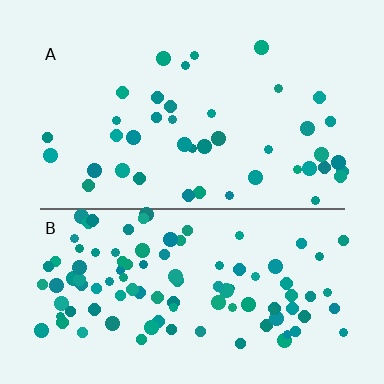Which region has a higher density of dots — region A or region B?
B (the bottom).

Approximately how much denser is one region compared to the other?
Approximately 2.6× — region B over region A.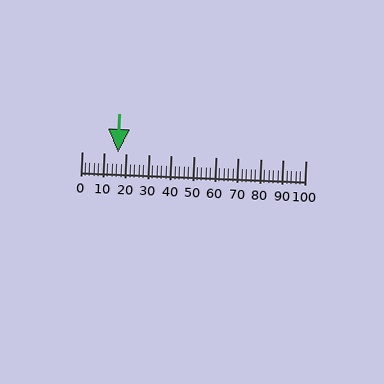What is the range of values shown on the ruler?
The ruler shows values from 0 to 100.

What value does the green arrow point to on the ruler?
The green arrow points to approximately 16.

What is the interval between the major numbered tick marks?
The major tick marks are spaced 10 units apart.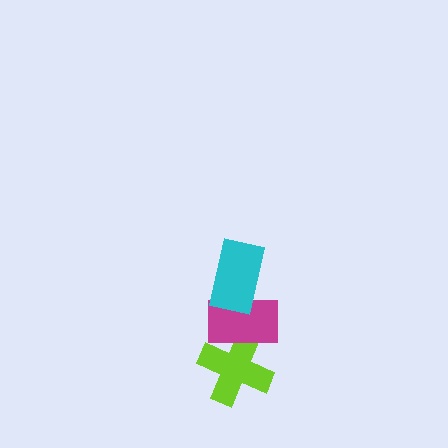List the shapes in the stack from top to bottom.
From top to bottom: the cyan rectangle, the magenta rectangle, the lime cross.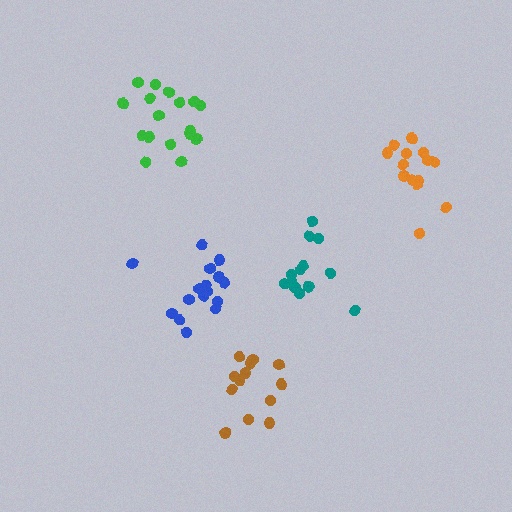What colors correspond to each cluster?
The clusters are colored: blue, teal, green, brown, orange.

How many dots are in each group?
Group 1: 16 dots, Group 2: 13 dots, Group 3: 17 dots, Group 4: 13 dots, Group 5: 14 dots (73 total).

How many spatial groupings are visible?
There are 5 spatial groupings.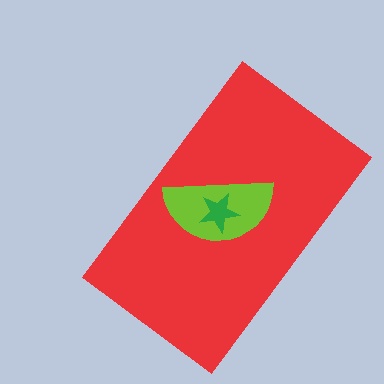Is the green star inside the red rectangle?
Yes.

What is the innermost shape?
The green star.